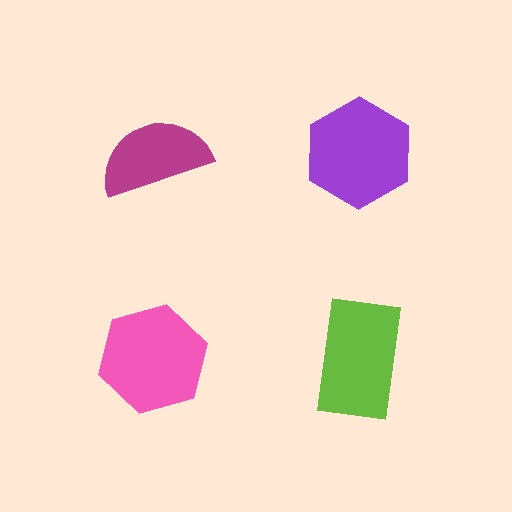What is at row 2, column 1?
A pink hexagon.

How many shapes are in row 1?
2 shapes.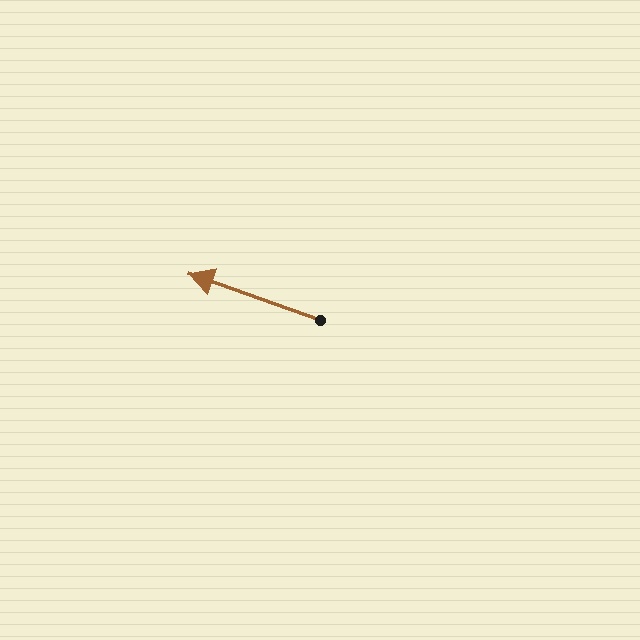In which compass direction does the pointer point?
West.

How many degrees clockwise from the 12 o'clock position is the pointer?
Approximately 290 degrees.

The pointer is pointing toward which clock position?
Roughly 10 o'clock.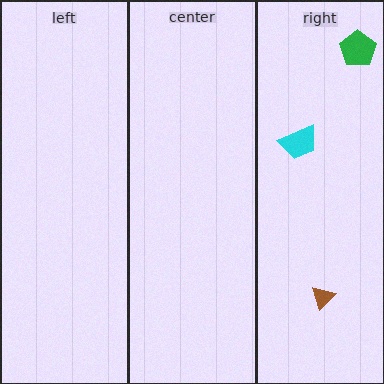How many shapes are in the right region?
3.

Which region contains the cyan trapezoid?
The right region.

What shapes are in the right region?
The cyan trapezoid, the brown triangle, the green pentagon.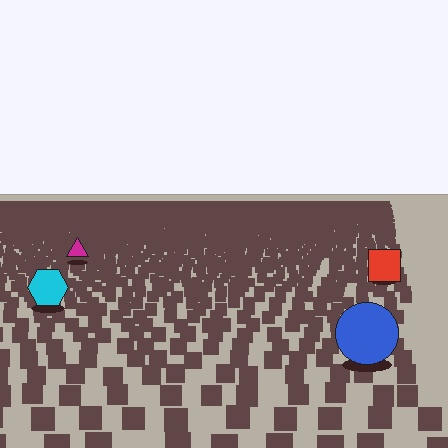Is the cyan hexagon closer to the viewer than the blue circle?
No. The blue circle is closer — you can tell from the texture gradient: the ground texture is coarser near it.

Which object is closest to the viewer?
The blue circle is closest. The texture marks near it are larger and more spread out.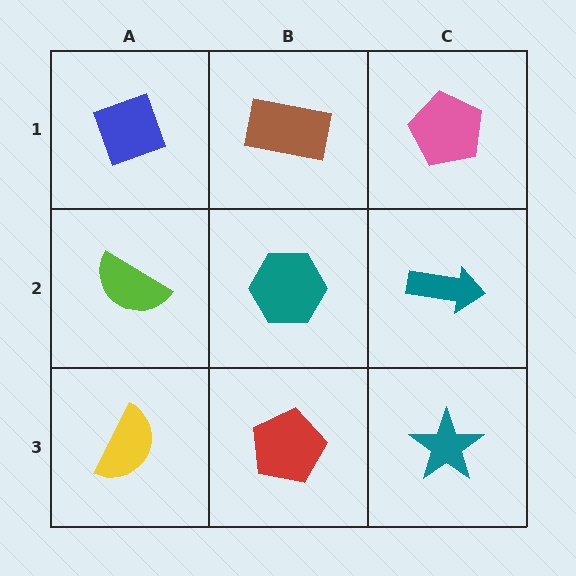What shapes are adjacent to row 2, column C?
A pink pentagon (row 1, column C), a teal star (row 3, column C), a teal hexagon (row 2, column B).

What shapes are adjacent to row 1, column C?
A teal arrow (row 2, column C), a brown rectangle (row 1, column B).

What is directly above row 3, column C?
A teal arrow.